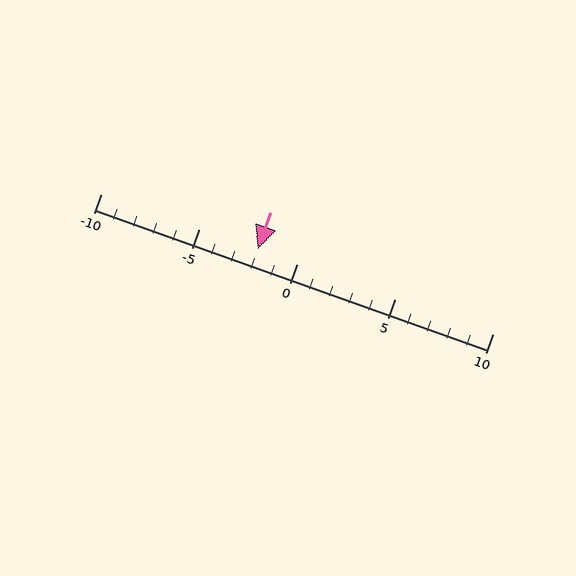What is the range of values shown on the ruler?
The ruler shows values from -10 to 10.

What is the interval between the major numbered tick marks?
The major tick marks are spaced 5 units apart.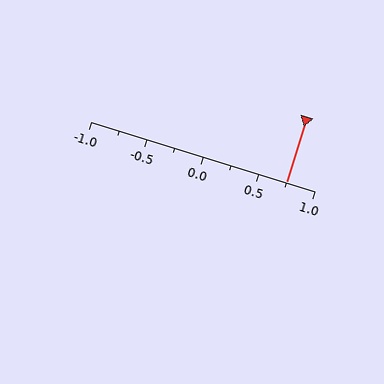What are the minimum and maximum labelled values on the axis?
The axis runs from -1.0 to 1.0.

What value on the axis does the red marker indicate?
The marker indicates approximately 0.75.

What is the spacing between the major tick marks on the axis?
The major ticks are spaced 0.5 apart.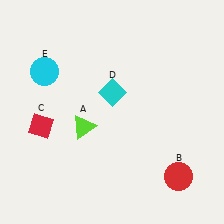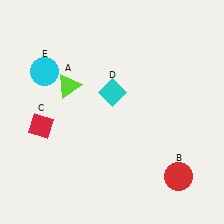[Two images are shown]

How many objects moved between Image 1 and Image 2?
1 object moved between the two images.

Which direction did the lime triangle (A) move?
The lime triangle (A) moved up.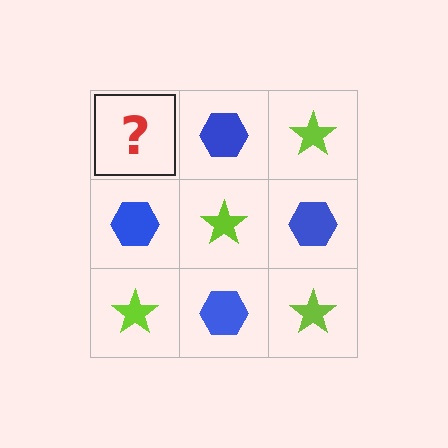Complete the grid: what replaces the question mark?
The question mark should be replaced with a lime star.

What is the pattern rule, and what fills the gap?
The rule is that it alternates lime star and blue hexagon in a checkerboard pattern. The gap should be filled with a lime star.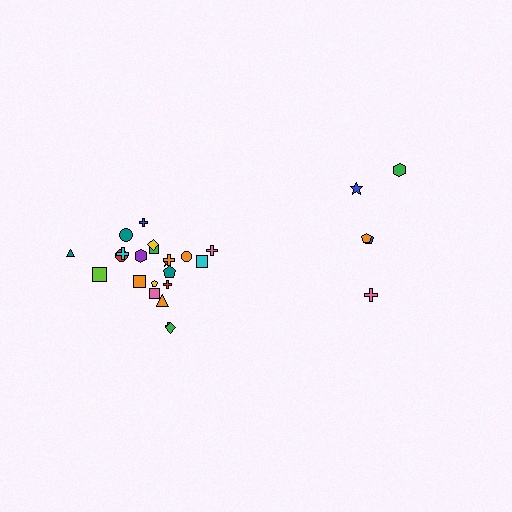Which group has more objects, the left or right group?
The left group.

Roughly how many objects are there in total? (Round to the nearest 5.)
Roughly 25 objects in total.